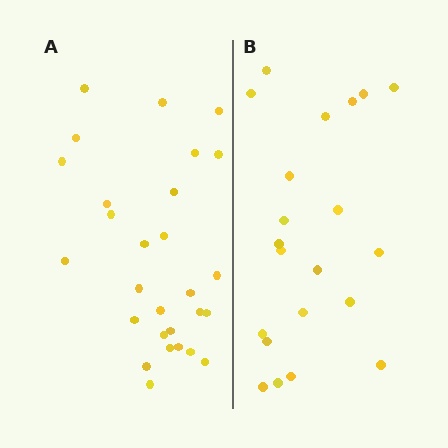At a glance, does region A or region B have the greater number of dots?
Region A (the left region) has more dots.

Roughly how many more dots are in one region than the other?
Region A has roughly 8 or so more dots than region B.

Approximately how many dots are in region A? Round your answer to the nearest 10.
About 30 dots. (The exact count is 28, which rounds to 30.)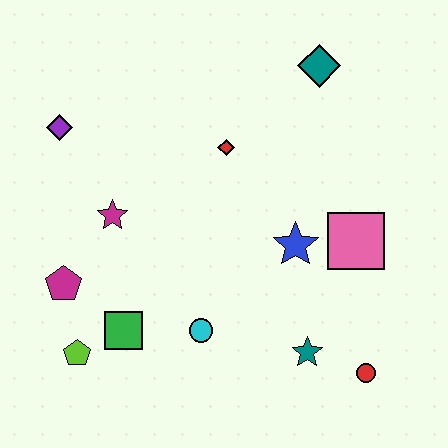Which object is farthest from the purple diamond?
The red circle is farthest from the purple diamond.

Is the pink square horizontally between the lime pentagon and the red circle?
Yes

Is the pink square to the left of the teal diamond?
No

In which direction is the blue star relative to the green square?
The blue star is to the right of the green square.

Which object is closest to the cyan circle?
The green square is closest to the cyan circle.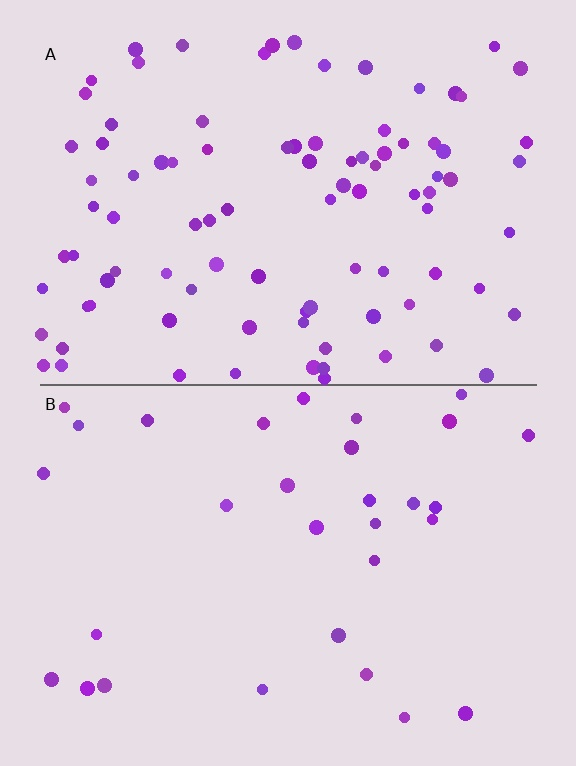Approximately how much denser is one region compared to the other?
Approximately 3.0× — region A over region B.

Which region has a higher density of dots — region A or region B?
A (the top).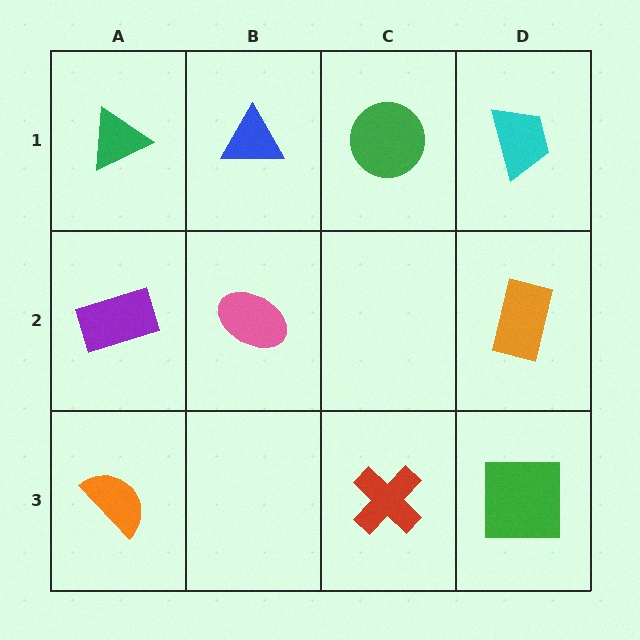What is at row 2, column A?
A purple rectangle.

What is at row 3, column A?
An orange semicircle.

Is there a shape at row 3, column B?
No, that cell is empty.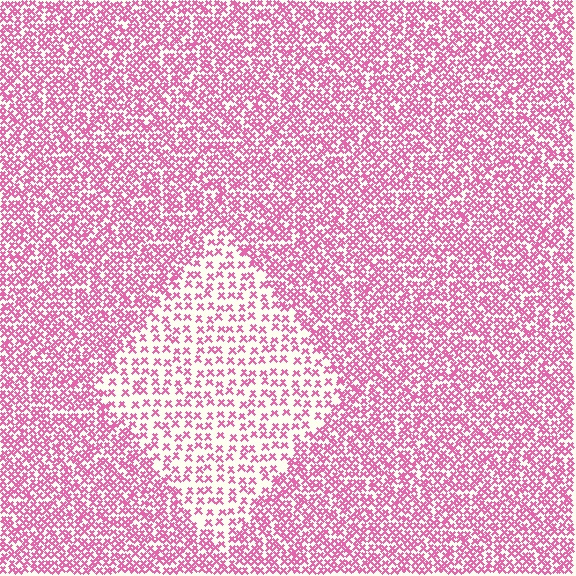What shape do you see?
I see a diamond.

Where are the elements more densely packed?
The elements are more densely packed outside the diamond boundary.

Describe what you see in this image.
The image contains small pink elements arranged at two different densities. A diamond-shaped region is visible where the elements are less densely packed than the surrounding area.